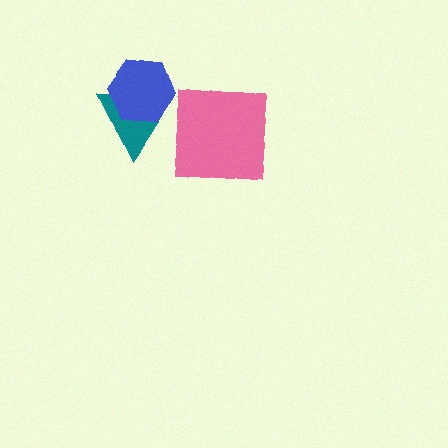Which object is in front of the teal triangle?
The blue hexagon is in front of the teal triangle.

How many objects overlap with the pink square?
0 objects overlap with the pink square.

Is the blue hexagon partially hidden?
No, no other shape covers it.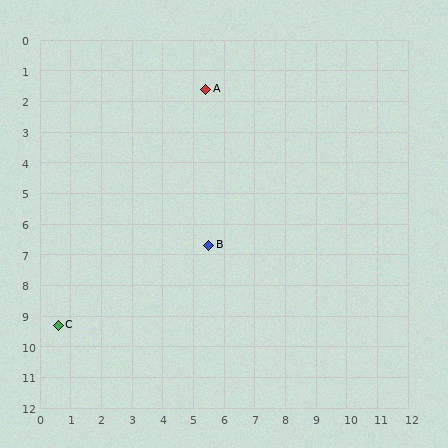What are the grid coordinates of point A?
Point A is at approximately (5.4, 1.6).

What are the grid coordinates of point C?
Point C is at approximately (0.6, 9.3).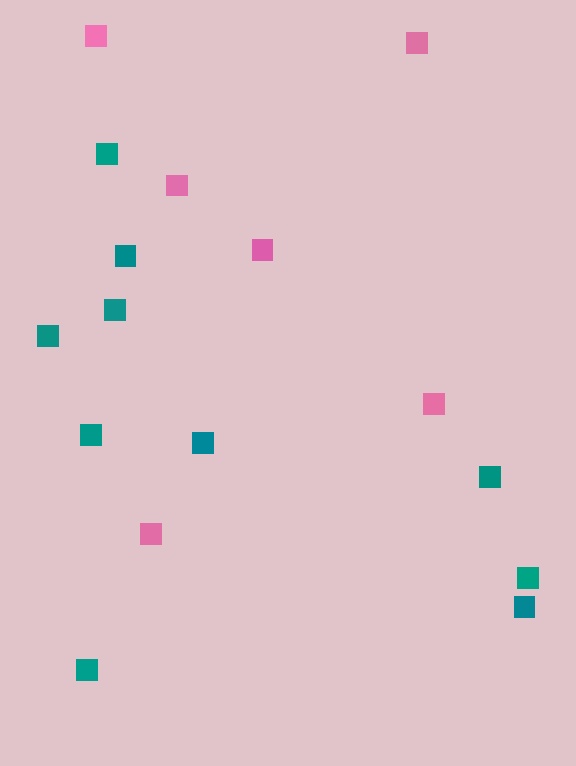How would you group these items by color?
There are 2 groups: one group of teal squares (10) and one group of pink squares (6).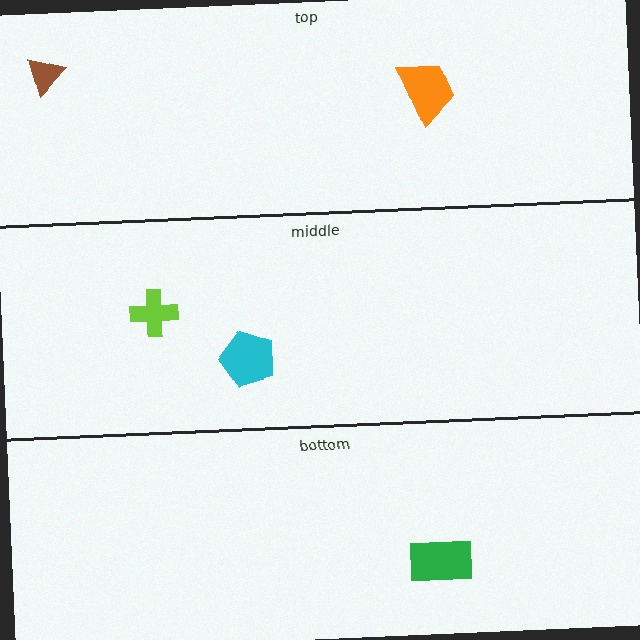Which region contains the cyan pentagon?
The middle region.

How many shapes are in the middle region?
2.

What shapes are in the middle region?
The cyan pentagon, the lime cross.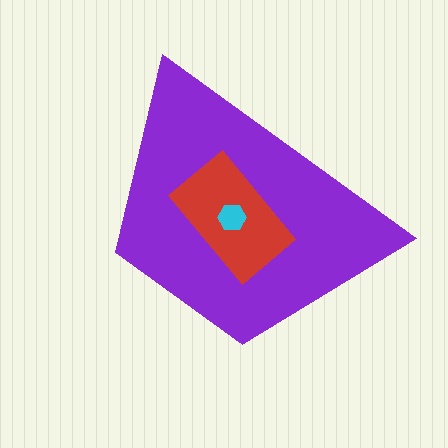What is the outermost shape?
The purple trapezoid.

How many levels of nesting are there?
3.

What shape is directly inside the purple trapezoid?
The red rectangle.